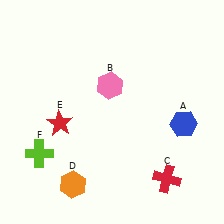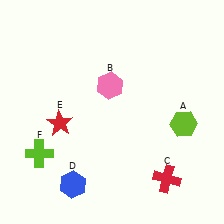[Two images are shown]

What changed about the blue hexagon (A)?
In Image 1, A is blue. In Image 2, it changed to lime.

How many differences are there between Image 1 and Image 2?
There are 2 differences between the two images.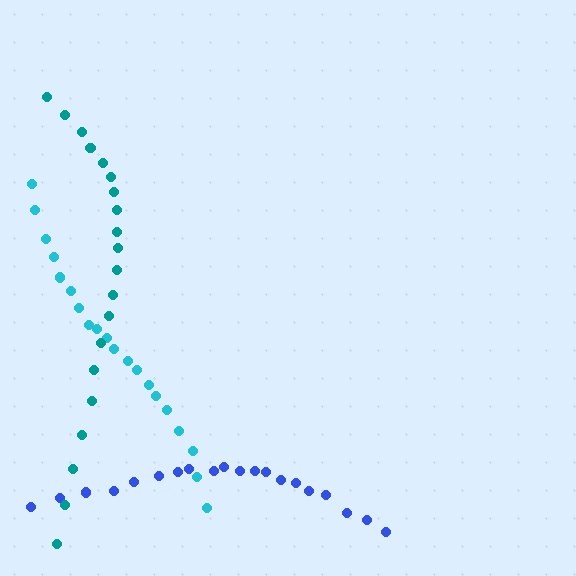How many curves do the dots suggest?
There are 3 distinct paths.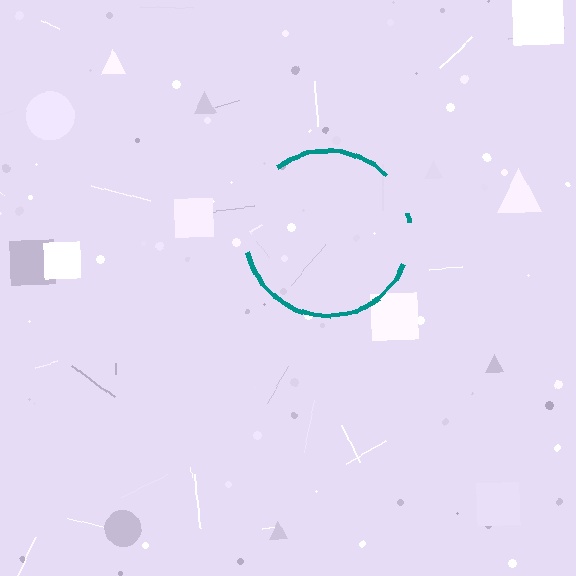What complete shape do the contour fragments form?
The contour fragments form a circle.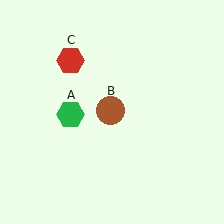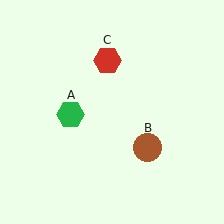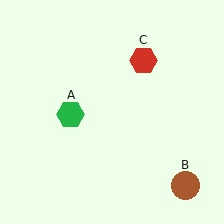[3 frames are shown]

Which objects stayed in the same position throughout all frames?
Green hexagon (object A) remained stationary.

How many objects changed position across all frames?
2 objects changed position: brown circle (object B), red hexagon (object C).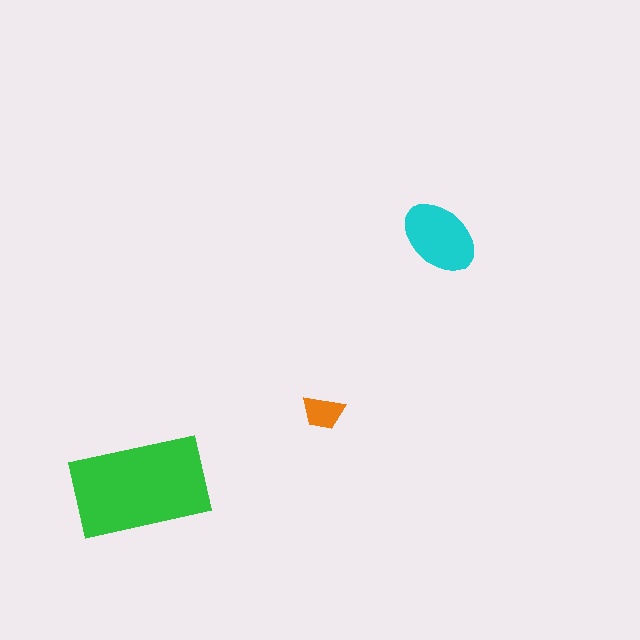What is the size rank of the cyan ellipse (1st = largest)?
2nd.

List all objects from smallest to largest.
The orange trapezoid, the cyan ellipse, the green rectangle.